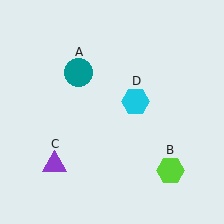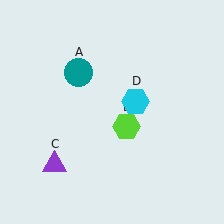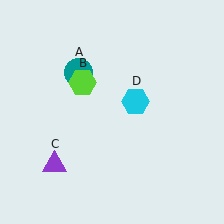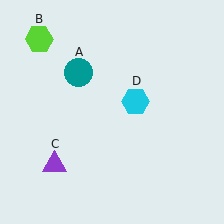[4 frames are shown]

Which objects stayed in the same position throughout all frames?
Teal circle (object A) and purple triangle (object C) and cyan hexagon (object D) remained stationary.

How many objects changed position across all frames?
1 object changed position: lime hexagon (object B).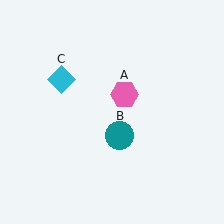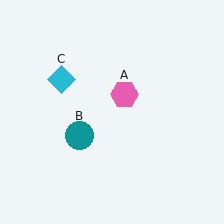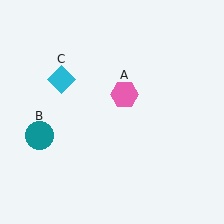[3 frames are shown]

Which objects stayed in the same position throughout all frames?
Pink hexagon (object A) and cyan diamond (object C) remained stationary.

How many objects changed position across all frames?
1 object changed position: teal circle (object B).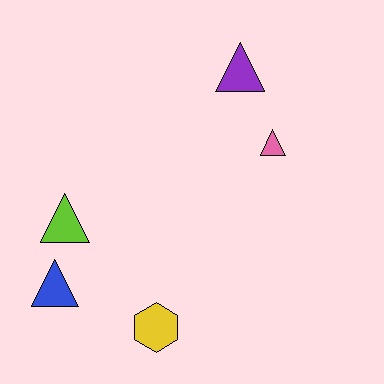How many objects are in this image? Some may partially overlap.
There are 5 objects.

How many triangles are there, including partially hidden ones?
There are 4 triangles.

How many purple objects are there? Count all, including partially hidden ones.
There is 1 purple object.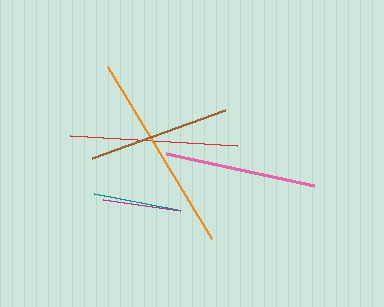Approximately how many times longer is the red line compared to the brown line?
The red line is approximately 1.2 times the length of the brown line.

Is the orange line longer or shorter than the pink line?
The orange line is longer than the pink line.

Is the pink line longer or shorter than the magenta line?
The pink line is longer than the magenta line.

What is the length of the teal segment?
The teal segment is approximately 84 pixels long.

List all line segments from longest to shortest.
From longest to shortest: orange, red, pink, brown, teal, magenta.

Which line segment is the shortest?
The magenta line is the shortest at approximately 77 pixels.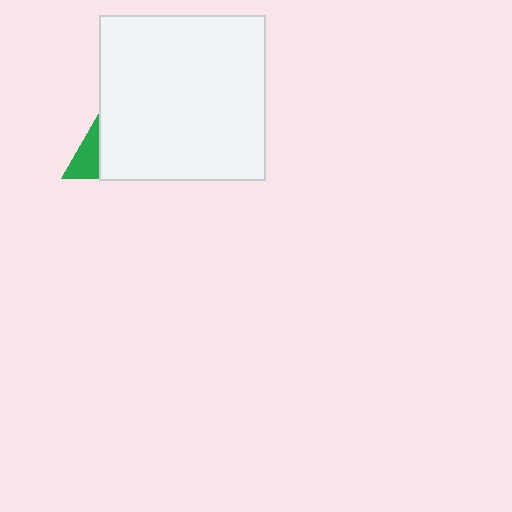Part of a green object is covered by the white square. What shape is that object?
It is a triangle.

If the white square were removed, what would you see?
You would see the complete green triangle.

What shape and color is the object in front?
The object in front is a white square.